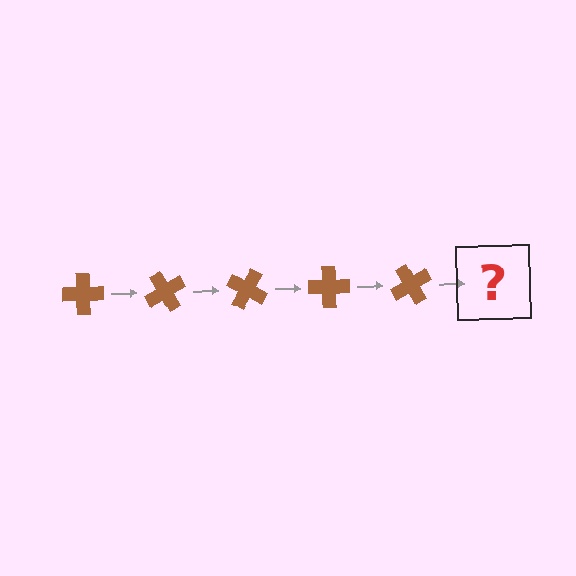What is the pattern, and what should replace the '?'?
The pattern is that the cross rotates 60 degrees each step. The '?' should be a brown cross rotated 300 degrees.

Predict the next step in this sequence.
The next step is a brown cross rotated 300 degrees.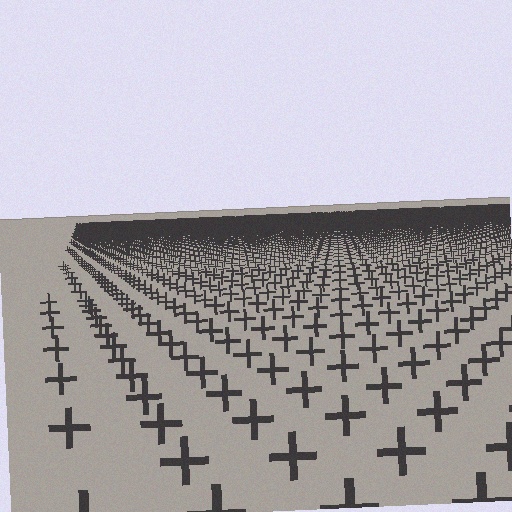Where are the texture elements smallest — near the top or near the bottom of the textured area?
Near the top.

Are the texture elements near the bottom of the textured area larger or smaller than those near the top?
Larger. Near the bottom, elements are closer to the viewer and appear at a bigger on-screen size.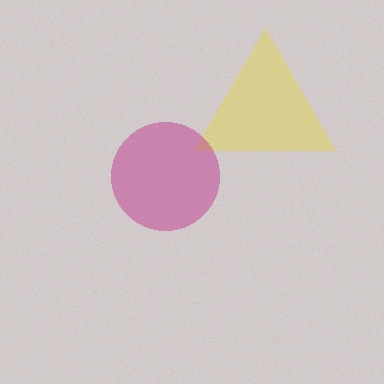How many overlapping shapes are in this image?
There are 2 overlapping shapes in the image.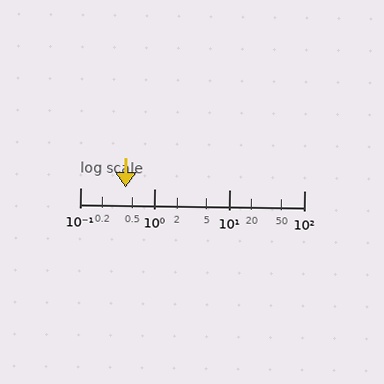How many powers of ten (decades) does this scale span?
The scale spans 3 decades, from 0.1 to 100.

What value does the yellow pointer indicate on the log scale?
The pointer indicates approximately 0.41.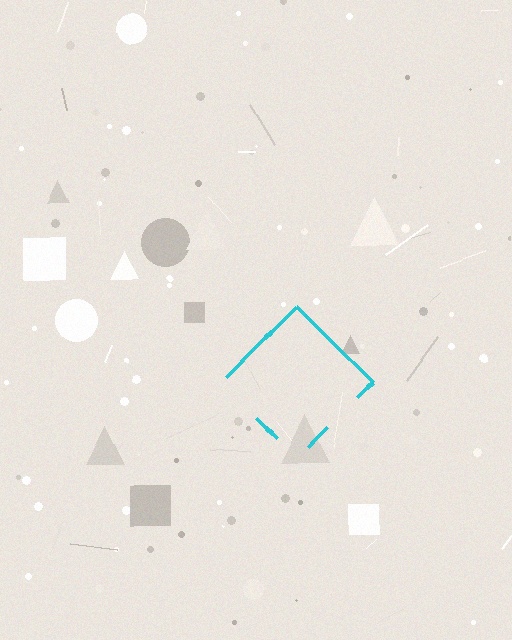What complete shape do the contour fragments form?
The contour fragments form a diamond.